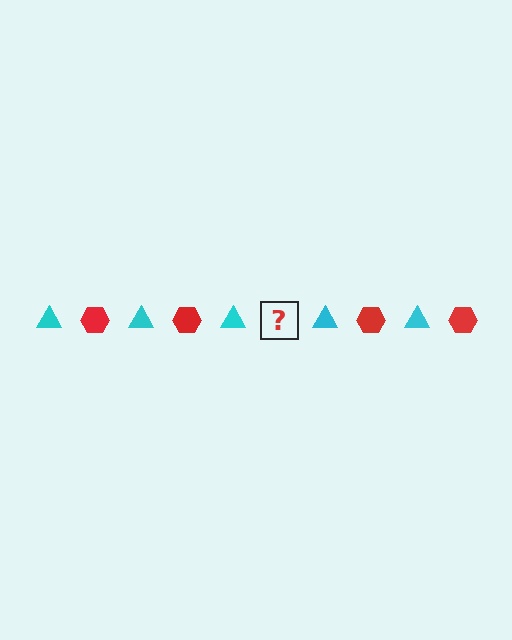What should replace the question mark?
The question mark should be replaced with a red hexagon.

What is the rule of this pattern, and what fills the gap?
The rule is that the pattern alternates between cyan triangle and red hexagon. The gap should be filled with a red hexagon.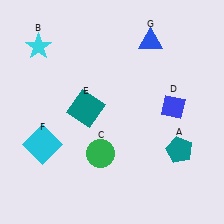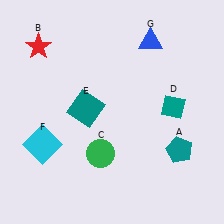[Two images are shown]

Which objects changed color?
B changed from cyan to red. D changed from blue to teal.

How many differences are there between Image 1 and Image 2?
There are 2 differences between the two images.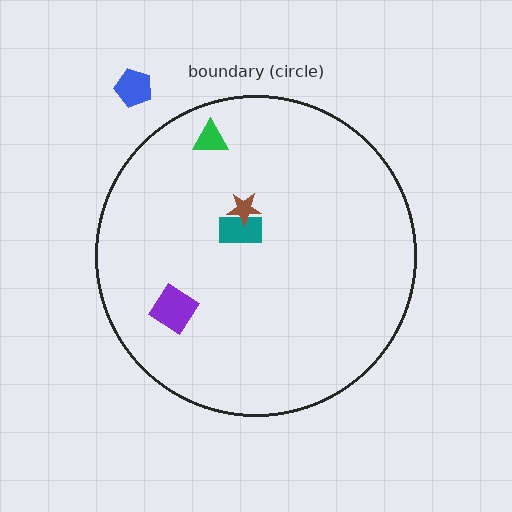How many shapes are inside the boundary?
4 inside, 1 outside.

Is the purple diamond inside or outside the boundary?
Inside.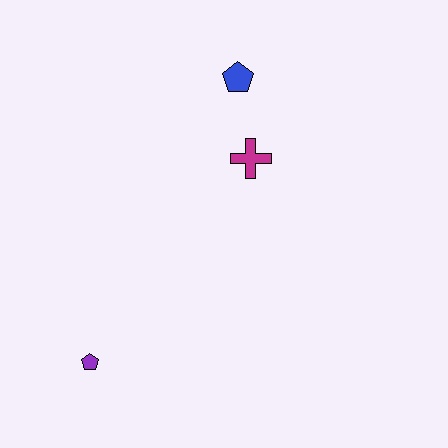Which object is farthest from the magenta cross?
The purple pentagon is farthest from the magenta cross.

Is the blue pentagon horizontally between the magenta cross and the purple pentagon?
Yes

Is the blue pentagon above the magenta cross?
Yes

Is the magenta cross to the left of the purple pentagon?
No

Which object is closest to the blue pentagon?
The magenta cross is closest to the blue pentagon.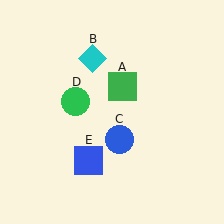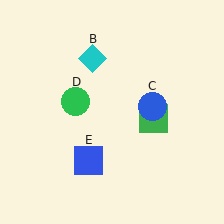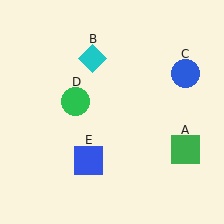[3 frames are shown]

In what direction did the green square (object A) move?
The green square (object A) moved down and to the right.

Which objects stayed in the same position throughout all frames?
Cyan diamond (object B) and green circle (object D) and blue square (object E) remained stationary.